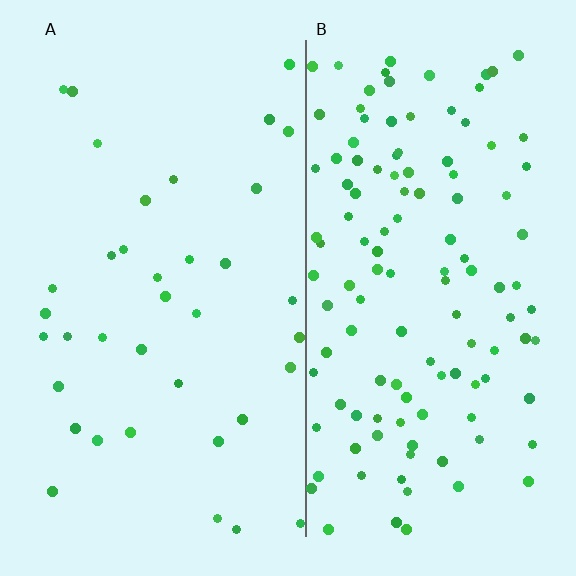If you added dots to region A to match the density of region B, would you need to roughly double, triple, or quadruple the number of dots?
Approximately triple.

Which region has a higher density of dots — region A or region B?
B (the right).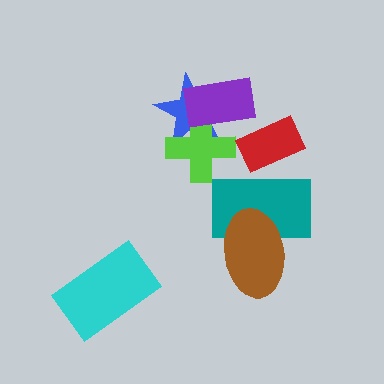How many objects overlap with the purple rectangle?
2 objects overlap with the purple rectangle.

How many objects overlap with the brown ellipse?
1 object overlaps with the brown ellipse.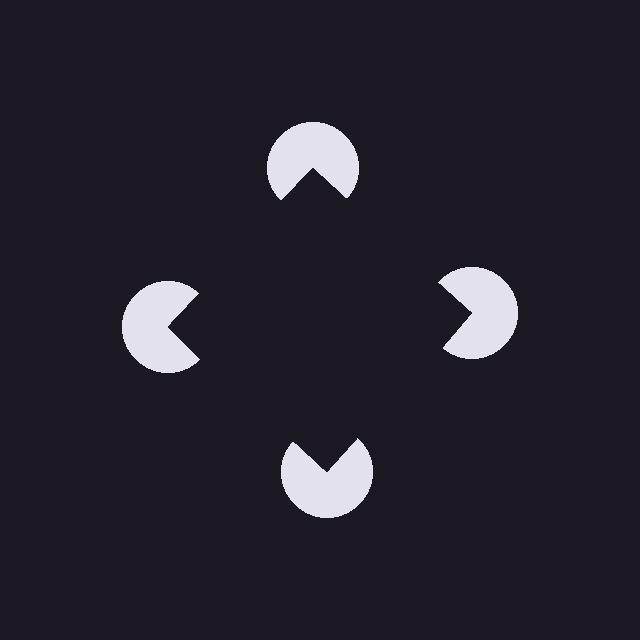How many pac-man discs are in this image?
There are 4 — one at each vertex of the illusory square.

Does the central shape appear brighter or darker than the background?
It typically appears slightly darker than the background, even though no actual brightness change is drawn.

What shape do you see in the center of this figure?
An illusory square — its edges are inferred from the aligned wedge cuts in the pac-man discs, not physically drawn.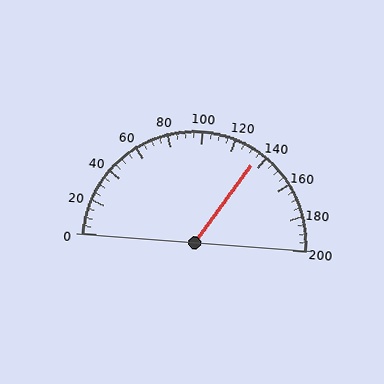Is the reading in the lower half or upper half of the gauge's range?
The reading is in the upper half of the range (0 to 200).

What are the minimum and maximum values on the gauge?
The gauge ranges from 0 to 200.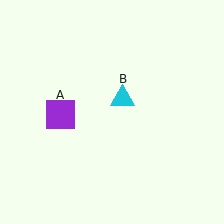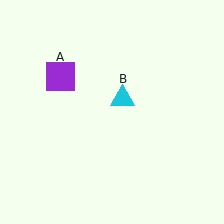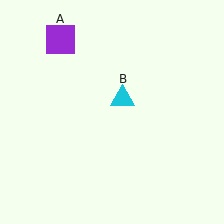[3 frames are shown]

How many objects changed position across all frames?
1 object changed position: purple square (object A).